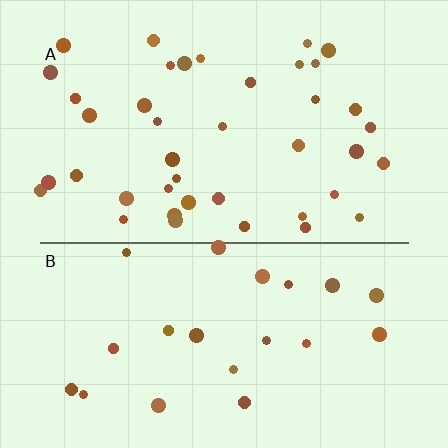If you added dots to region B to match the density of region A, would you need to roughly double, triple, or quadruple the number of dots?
Approximately double.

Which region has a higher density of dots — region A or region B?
A (the top).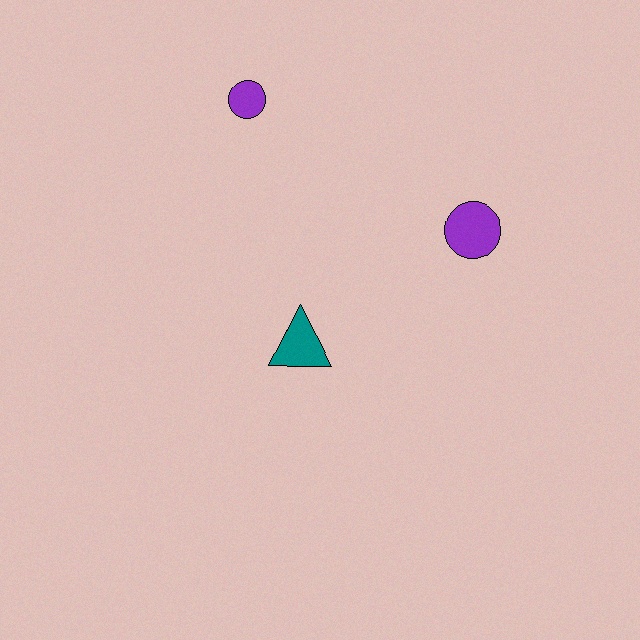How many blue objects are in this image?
There are no blue objects.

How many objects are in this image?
There are 3 objects.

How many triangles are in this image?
There is 1 triangle.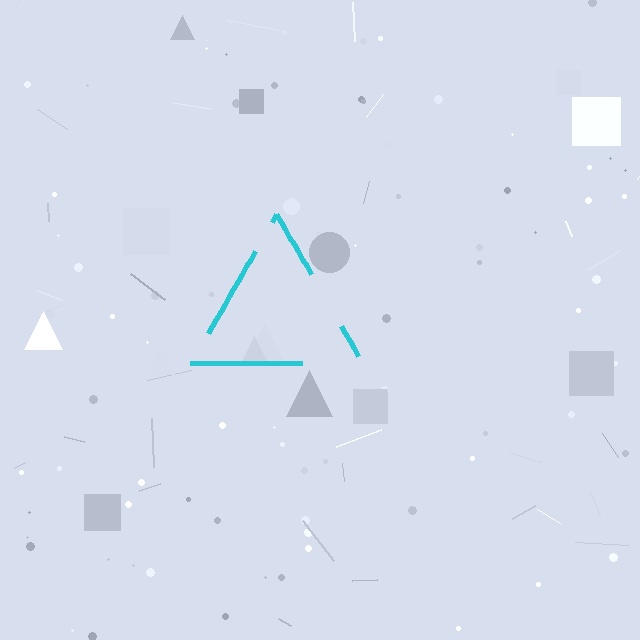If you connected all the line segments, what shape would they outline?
They would outline a triangle.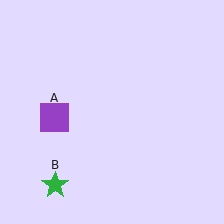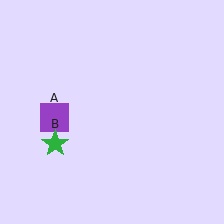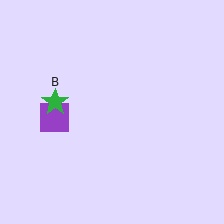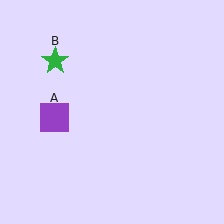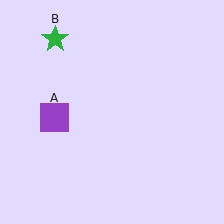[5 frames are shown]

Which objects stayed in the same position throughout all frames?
Purple square (object A) remained stationary.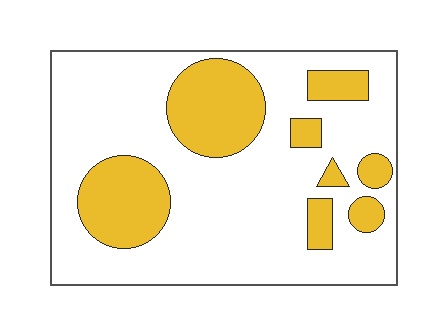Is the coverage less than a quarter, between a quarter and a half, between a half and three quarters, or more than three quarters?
Between a quarter and a half.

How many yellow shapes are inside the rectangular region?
8.